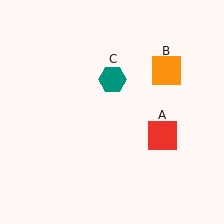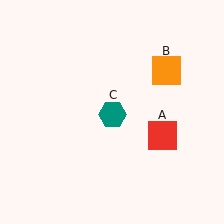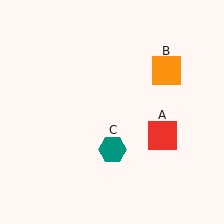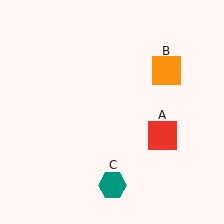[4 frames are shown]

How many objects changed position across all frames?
1 object changed position: teal hexagon (object C).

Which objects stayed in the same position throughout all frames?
Red square (object A) and orange square (object B) remained stationary.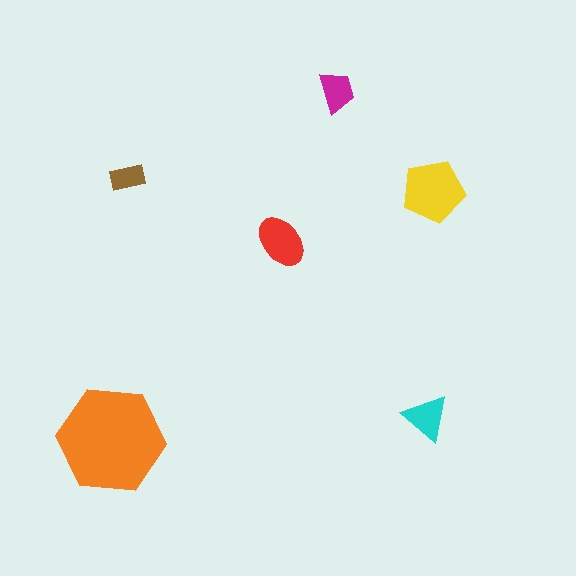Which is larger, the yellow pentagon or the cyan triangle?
The yellow pentagon.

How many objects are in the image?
There are 6 objects in the image.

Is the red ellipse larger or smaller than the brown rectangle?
Larger.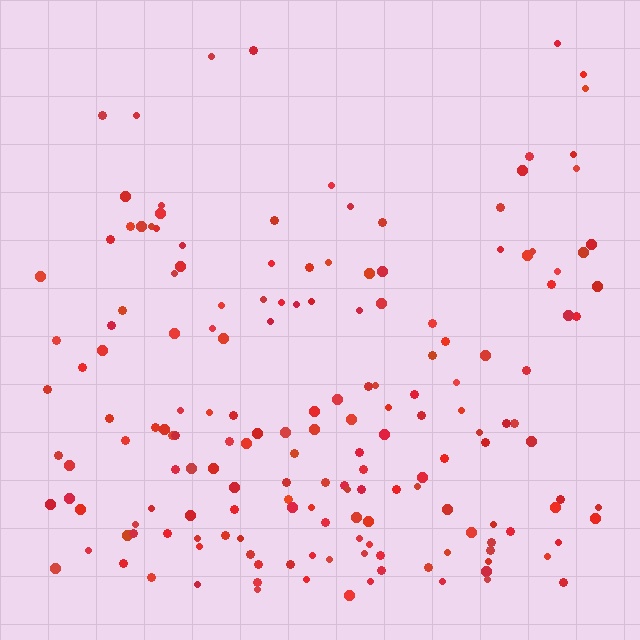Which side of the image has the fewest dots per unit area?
The top.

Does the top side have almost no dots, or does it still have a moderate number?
Still a moderate number, just noticeably fewer than the bottom.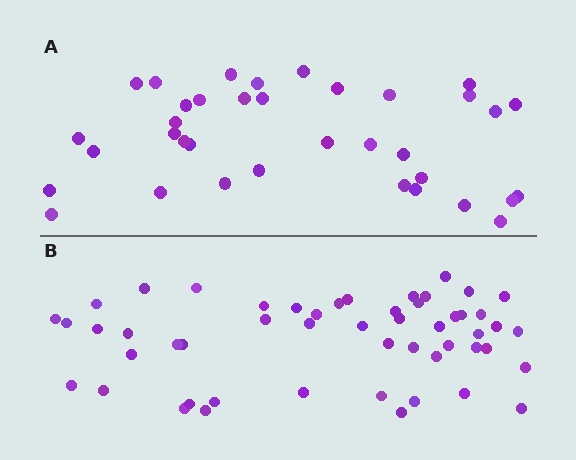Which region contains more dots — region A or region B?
Region B (the bottom region) has more dots.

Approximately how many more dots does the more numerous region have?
Region B has approximately 15 more dots than region A.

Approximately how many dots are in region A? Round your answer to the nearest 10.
About 40 dots. (The exact count is 36, which rounds to 40.)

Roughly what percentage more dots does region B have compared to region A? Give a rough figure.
About 45% more.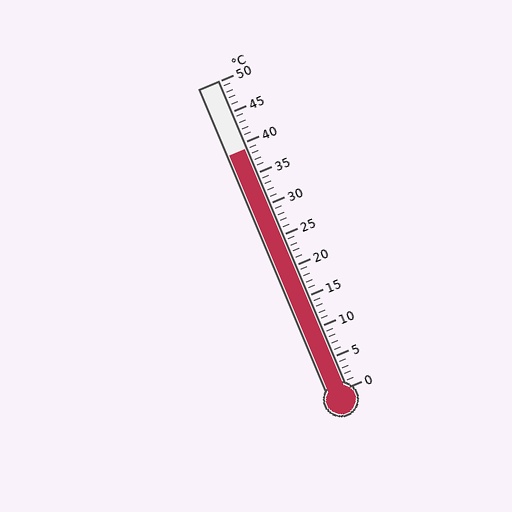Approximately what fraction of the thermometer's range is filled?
The thermometer is filled to approximately 80% of its range.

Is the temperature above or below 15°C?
The temperature is above 15°C.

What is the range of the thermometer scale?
The thermometer scale ranges from 0°C to 50°C.